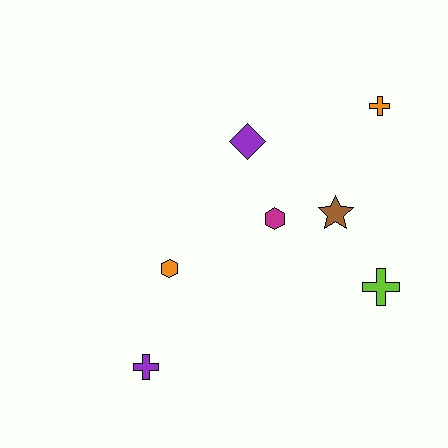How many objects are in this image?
There are 7 objects.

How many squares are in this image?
There are no squares.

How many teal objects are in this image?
There are no teal objects.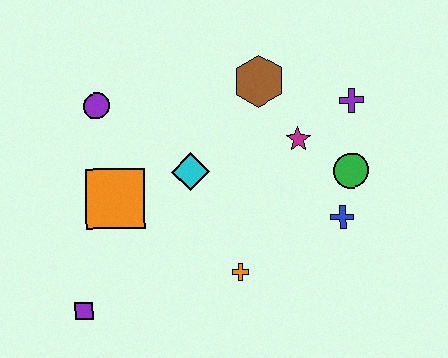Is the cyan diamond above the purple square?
Yes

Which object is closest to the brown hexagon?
The magenta star is closest to the brown hexagon.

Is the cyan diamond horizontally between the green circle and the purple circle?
Yes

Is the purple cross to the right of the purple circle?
Yes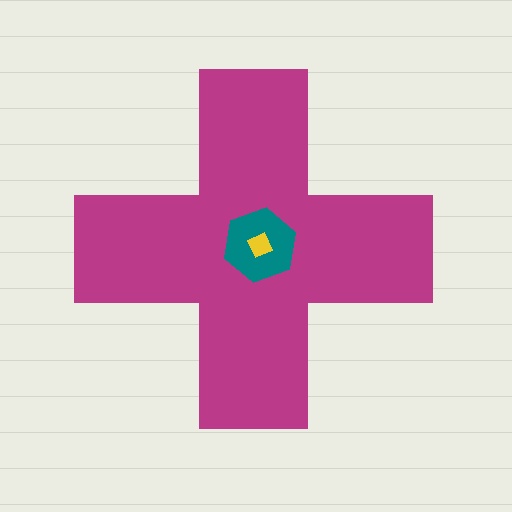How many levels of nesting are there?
3.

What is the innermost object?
The yellow square.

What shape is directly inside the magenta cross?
The teal hexagon.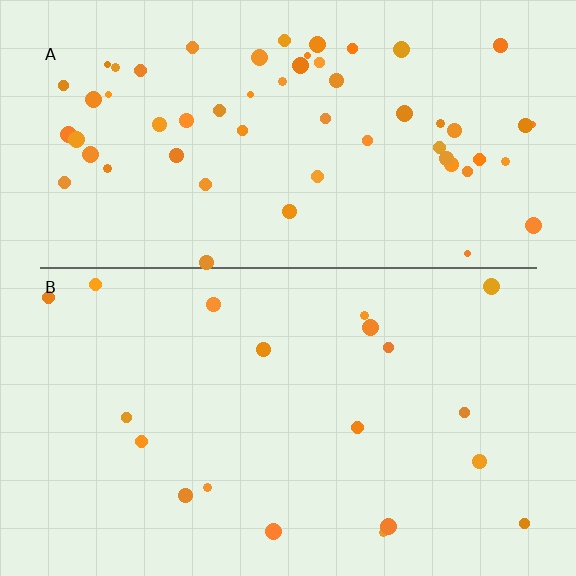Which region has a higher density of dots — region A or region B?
A (the top).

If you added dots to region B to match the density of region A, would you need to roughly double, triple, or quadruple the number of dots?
Approximately triple.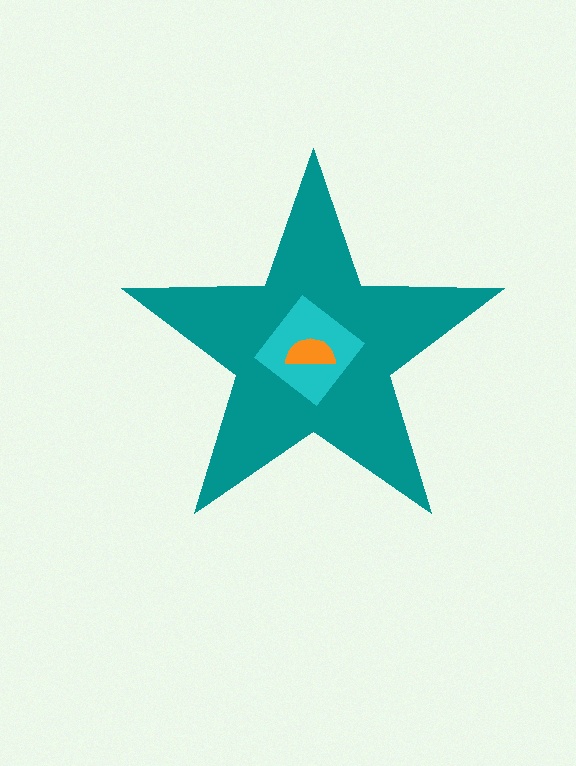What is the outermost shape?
The teal star.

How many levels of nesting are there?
3.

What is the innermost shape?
The orange semicircle.